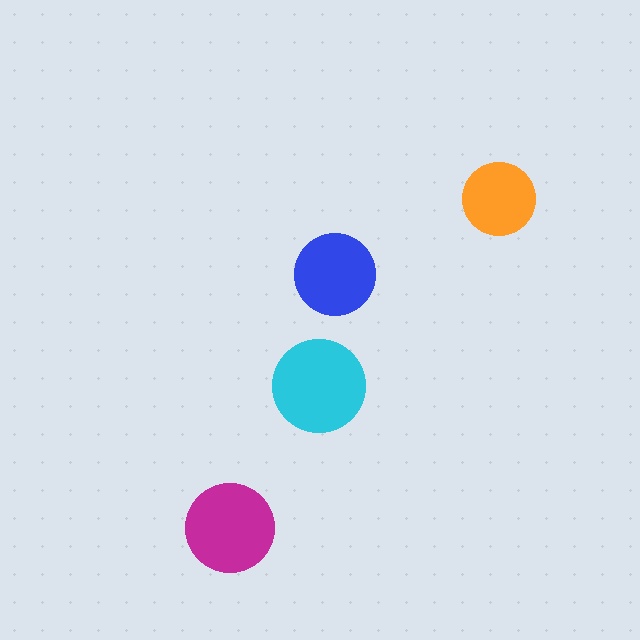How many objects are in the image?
There are 4 objects in the image.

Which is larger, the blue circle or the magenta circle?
The magenta one.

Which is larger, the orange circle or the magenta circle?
The magenta one.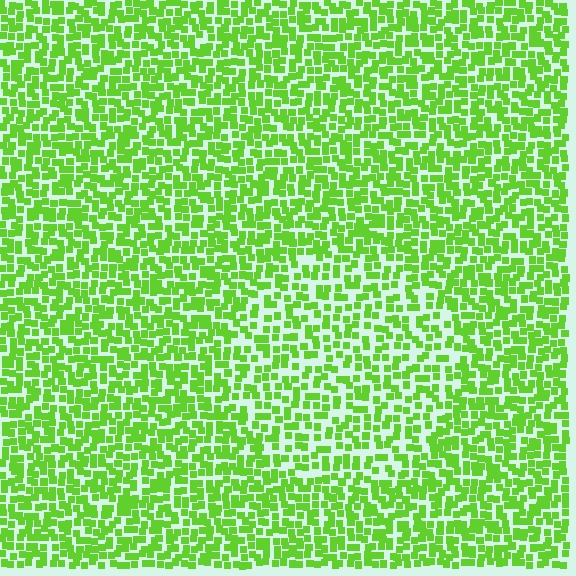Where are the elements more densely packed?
The elements are more densely packed outside the circle boundary.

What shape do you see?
I see a circle.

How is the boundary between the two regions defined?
The boundary is defined by a change in element density (approximately 1.5x ratio). All elements are the same color, size, and shape.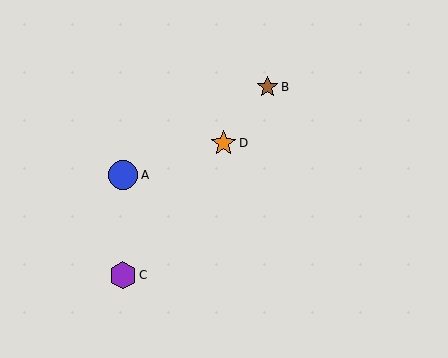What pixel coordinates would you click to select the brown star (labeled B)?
Click at (267, 87) to select the brown star B.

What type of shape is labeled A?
Shape A is a blue circle.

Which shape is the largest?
The blue circle (labeled A) is the largest.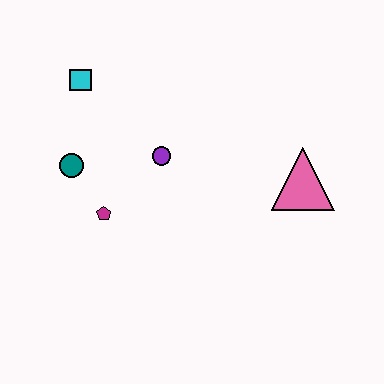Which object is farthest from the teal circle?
The pink triangle is farthest from the teal circle.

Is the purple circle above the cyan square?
No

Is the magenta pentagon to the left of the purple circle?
Yes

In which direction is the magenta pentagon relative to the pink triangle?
The magenta pentagon is to the left of the pink triangle.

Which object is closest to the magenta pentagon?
The teal circle is closest to the magenta pentagon.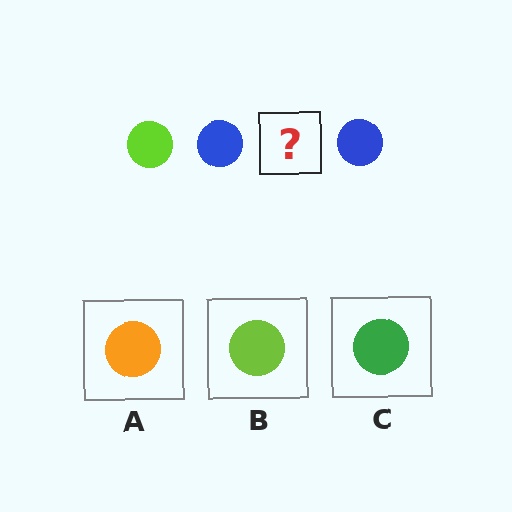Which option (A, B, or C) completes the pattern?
B.